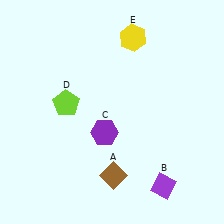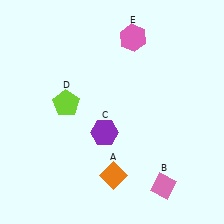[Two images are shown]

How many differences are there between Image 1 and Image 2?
There are 3 differences between the two images.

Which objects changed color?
A changed from brown to orange. B changed from purple to pink. E changed from yellow to pink.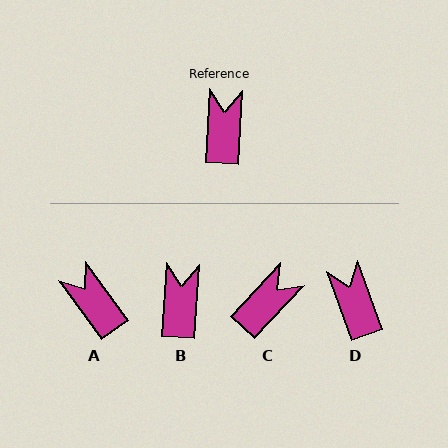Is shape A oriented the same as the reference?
No, it is off by about 40 degrees.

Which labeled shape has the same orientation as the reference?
B.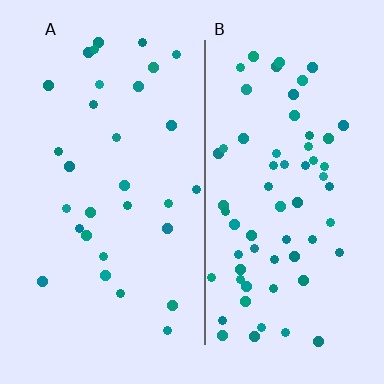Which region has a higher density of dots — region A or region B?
B (the right).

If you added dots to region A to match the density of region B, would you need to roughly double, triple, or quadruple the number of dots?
Approximately double.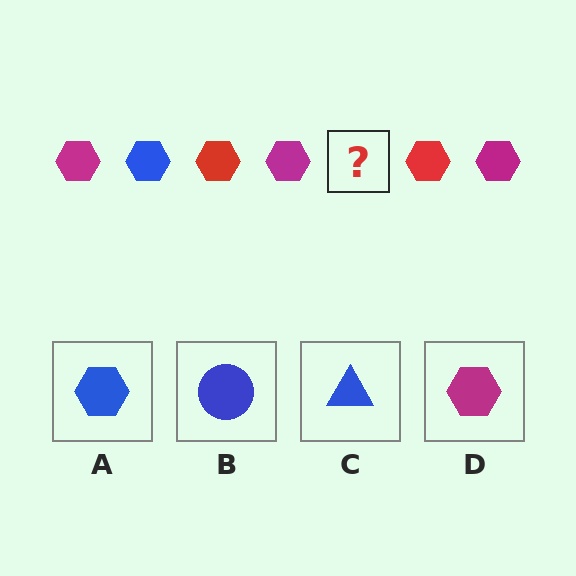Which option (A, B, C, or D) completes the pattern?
A.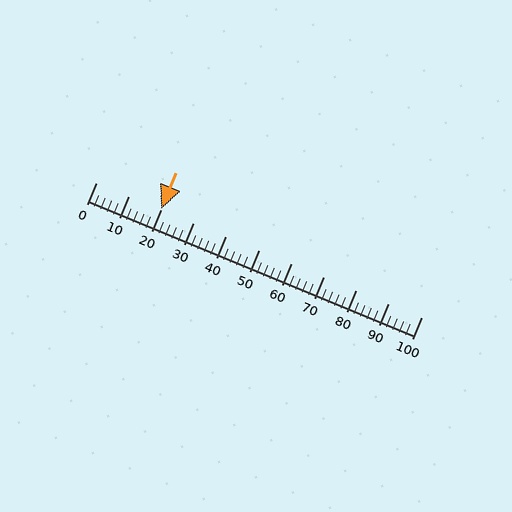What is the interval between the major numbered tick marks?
The major tick marks are spaced 10 units apart.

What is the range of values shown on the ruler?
The ruler shows values from 0 to 100.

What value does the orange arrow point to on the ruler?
The orange arrow points to approximately 20.